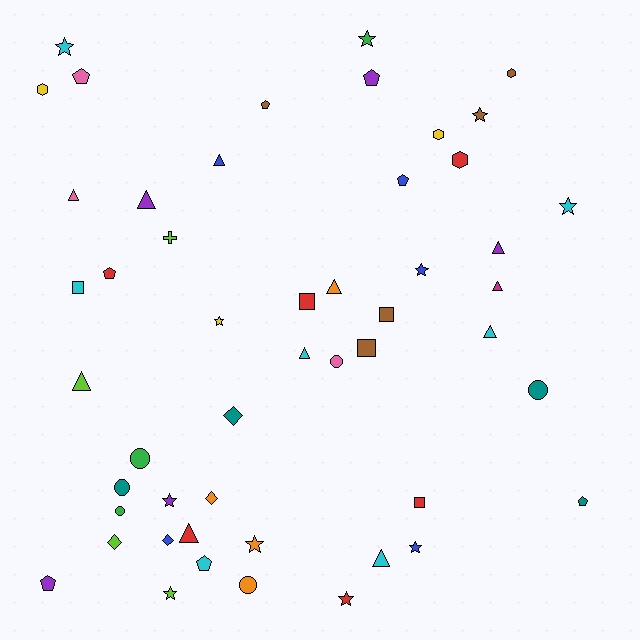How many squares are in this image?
There are 5 squares.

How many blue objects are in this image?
There are 5 blue objects.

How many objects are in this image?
There are 50 objects.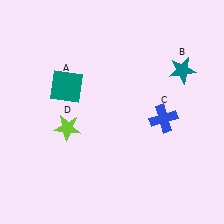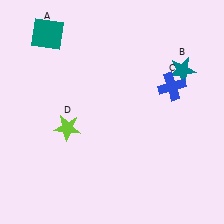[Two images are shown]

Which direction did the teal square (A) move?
The teal square (A) moved up.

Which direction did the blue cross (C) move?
The blue cross (C) moved up.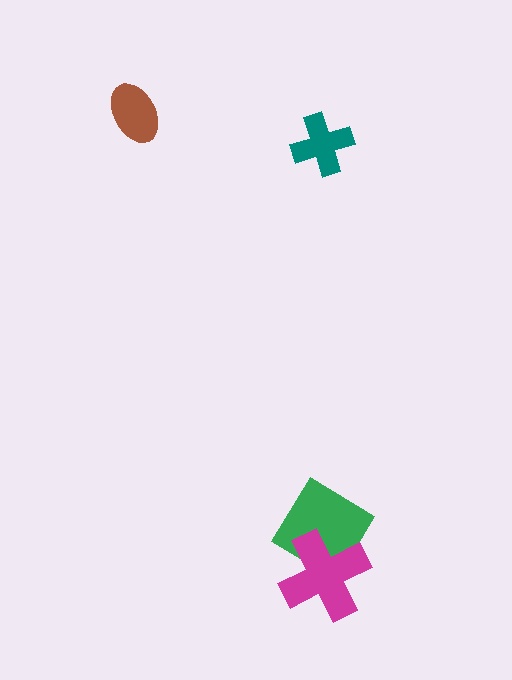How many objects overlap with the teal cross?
0 objects overlap with the teal cross.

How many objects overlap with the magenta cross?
1 object overlaps with the magenta cross.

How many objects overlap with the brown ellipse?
0 objects overlap with the brown ellipse.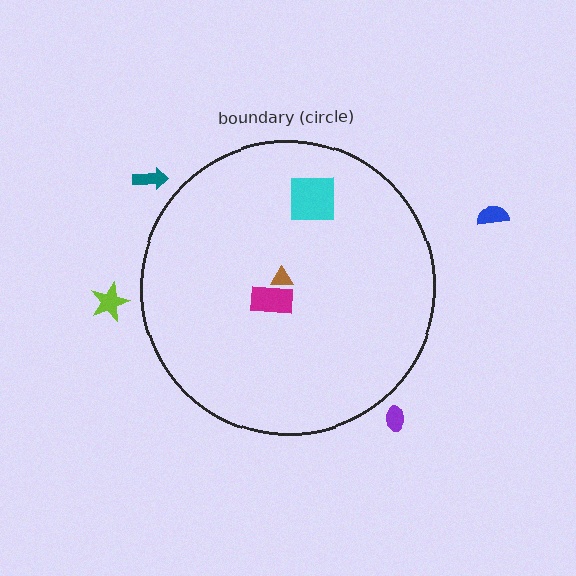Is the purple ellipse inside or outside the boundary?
Outside.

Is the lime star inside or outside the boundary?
Outside.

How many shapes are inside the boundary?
3 inside, 4 outside.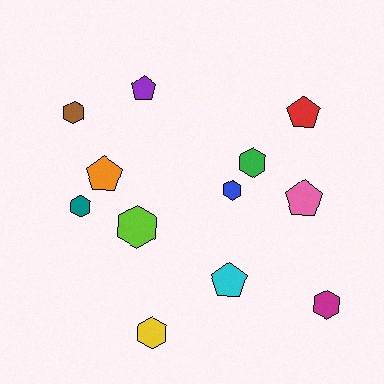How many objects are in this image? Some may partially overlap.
There are 12 objects.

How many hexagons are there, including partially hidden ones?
There are 7 hexagons.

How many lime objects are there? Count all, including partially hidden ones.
There is 1 lime object.